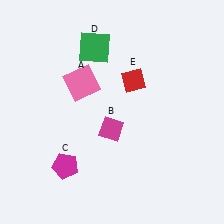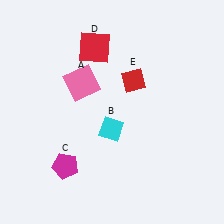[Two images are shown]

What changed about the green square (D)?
In Image 1, D is green. In Image 2, it changed to red.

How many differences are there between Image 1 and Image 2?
There are 2 differences between the two images.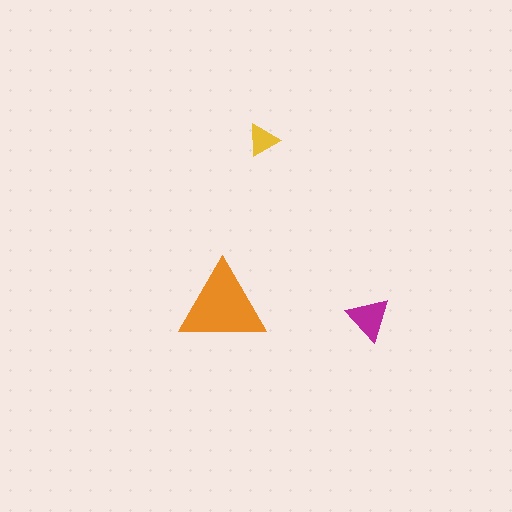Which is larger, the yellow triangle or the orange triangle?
The orange one.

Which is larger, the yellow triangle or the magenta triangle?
The magenta one.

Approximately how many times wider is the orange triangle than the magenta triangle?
About 2 times wider.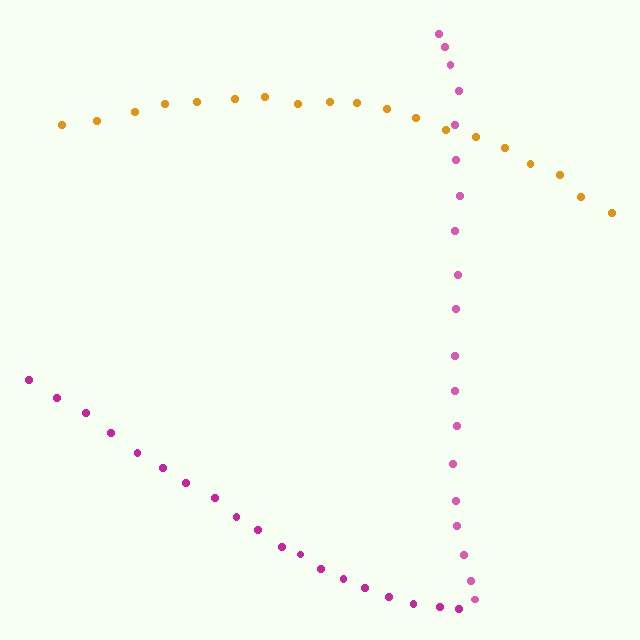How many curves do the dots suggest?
There are 3 distinct paths.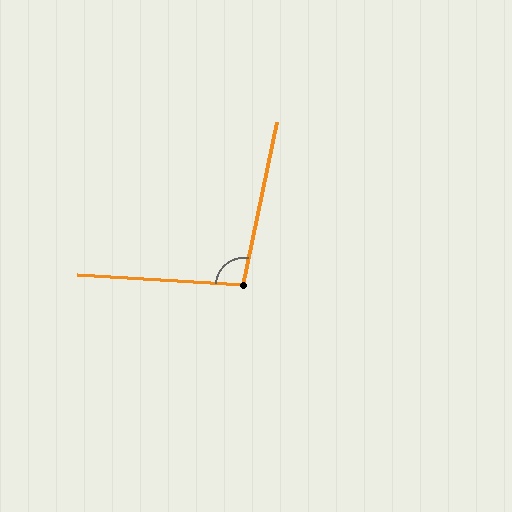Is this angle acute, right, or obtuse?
It is obtuse.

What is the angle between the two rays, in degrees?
Approximately 98 degrees.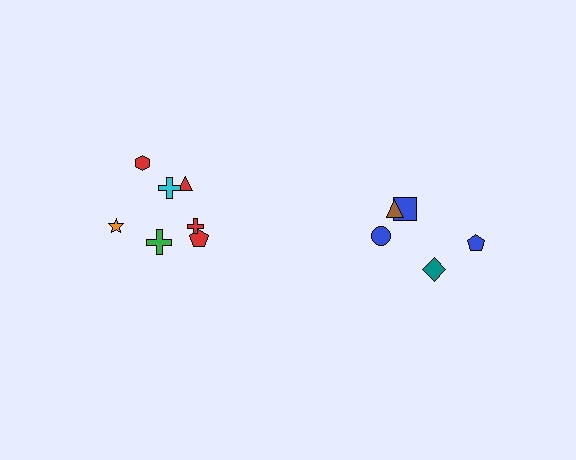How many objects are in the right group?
There are 5 objects.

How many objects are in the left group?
There are 7 objects.